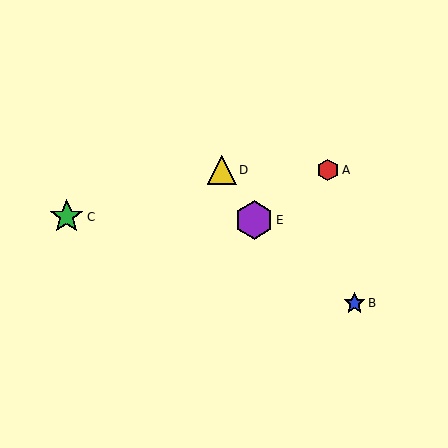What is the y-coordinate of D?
Object D is at y≈170.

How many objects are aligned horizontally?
2 objects (A, D) are aligned horizontally.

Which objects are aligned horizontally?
Objects A, D are aligned horizontally.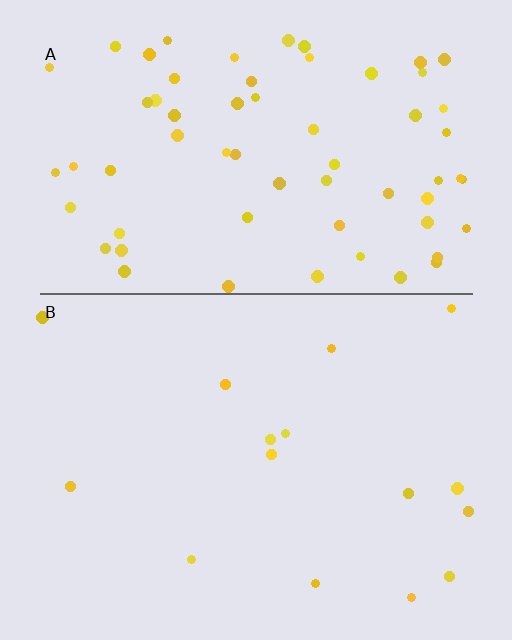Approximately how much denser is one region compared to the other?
Approximately 4.2× — region A over region B.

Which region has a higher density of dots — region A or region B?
A (the top).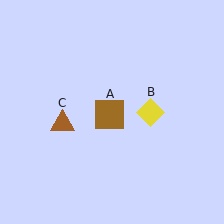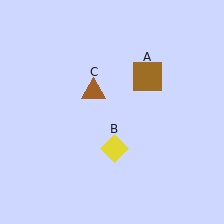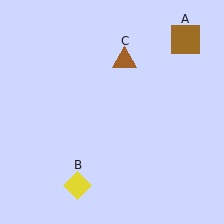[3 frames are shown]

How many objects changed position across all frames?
3 objects changed position: brown square (object A), yellow diamond (object B), brown triangle (object C).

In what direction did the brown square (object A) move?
The brown square (object A) moved up and to the right.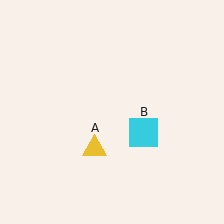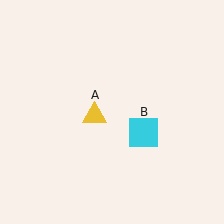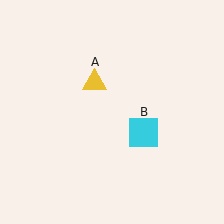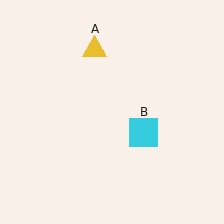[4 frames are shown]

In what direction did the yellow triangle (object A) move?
The yellow triangle (object A) moved up.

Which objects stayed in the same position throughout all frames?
Cyan square (object B) remained stationary.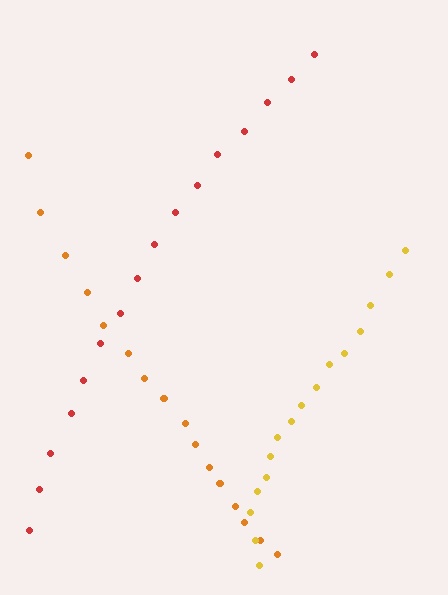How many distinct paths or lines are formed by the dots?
There are 3 distinct paths.